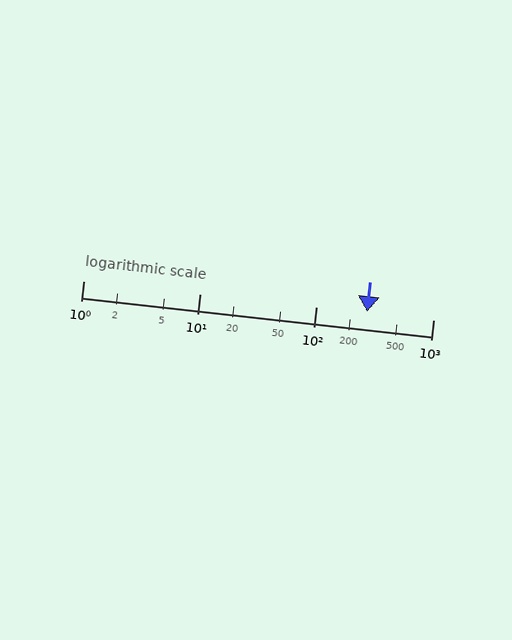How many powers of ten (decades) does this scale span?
The scale spans 3 decades, from 1 to 1000.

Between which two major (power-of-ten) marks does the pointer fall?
The pointer is between 100 and 1000.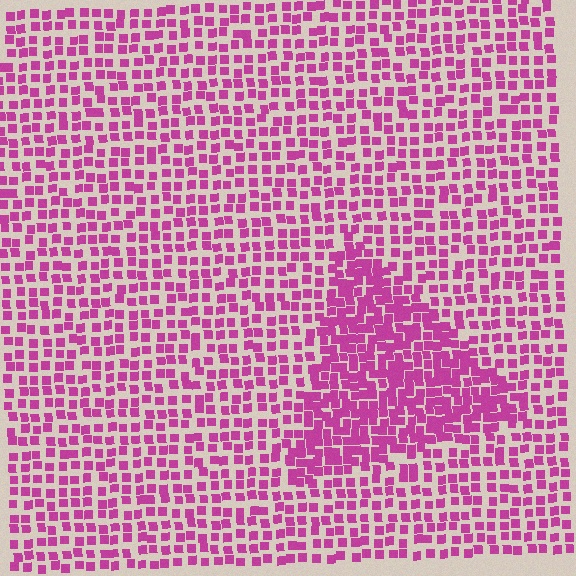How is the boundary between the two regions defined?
The boundary is defined by a change in element density (approximately 1.8x ratio). All elements are the same color, size, and shape.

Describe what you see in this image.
The image contains small magenta elements arranged at two different densities. A triangle-shaped region is visible where the elements are more densely packed than the surrounding area.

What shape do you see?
I see a triangle.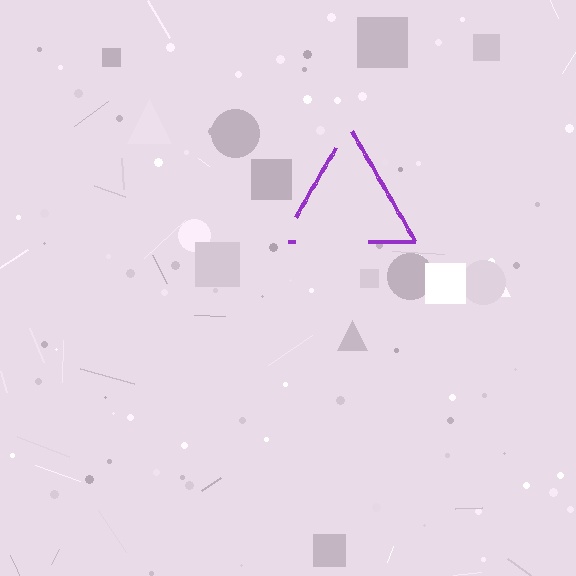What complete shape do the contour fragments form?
The contour fragments form a triangle.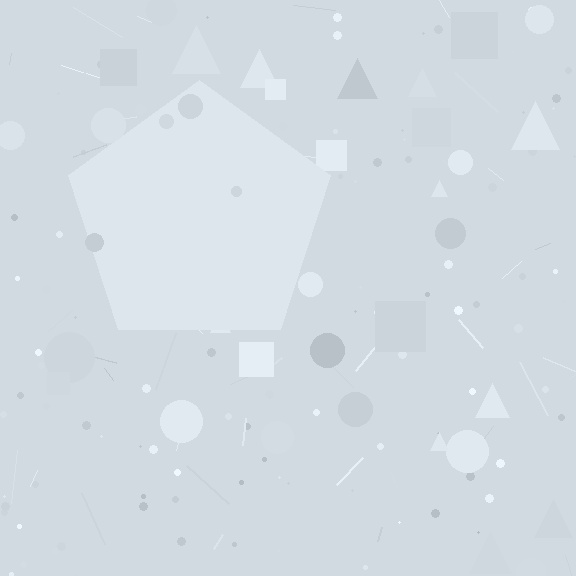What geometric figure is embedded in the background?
A pentagon is embedded in the background.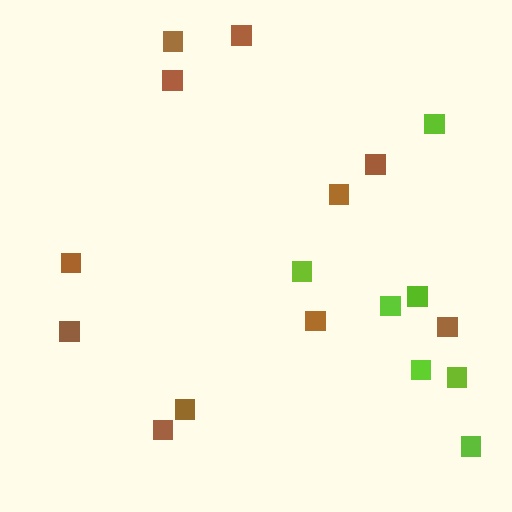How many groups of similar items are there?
There are 2 groups: one group of lime squares (7) and one group of brown squares (11).